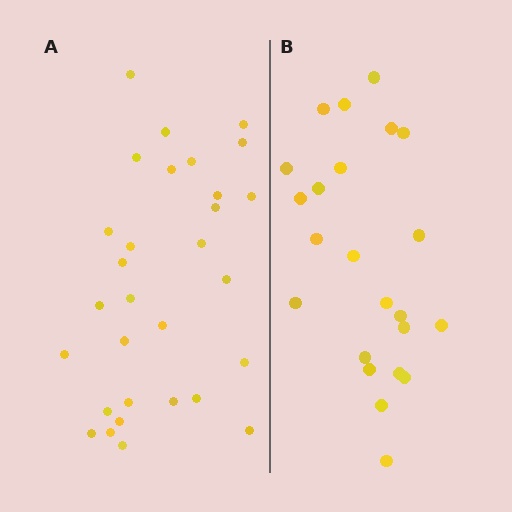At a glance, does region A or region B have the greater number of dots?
Region A (the left region) has more dots.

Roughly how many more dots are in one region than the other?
Region A has roughly 8 or so more dots than region B.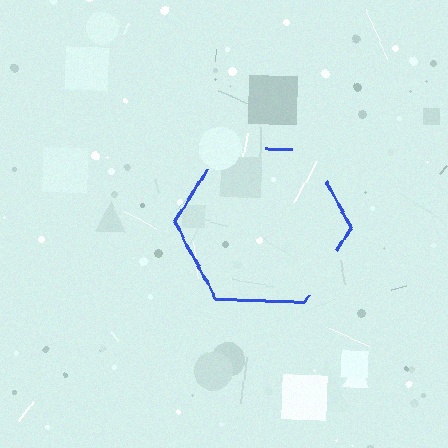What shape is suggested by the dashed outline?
The dashed outline suggests a hexagon.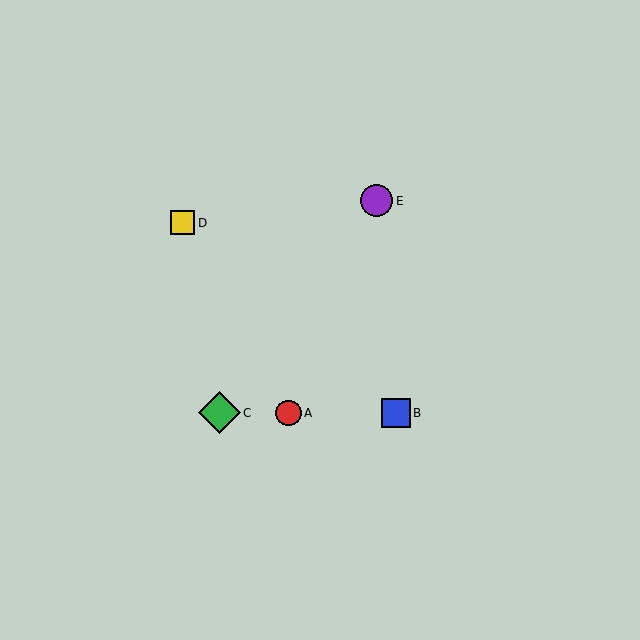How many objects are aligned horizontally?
3 objects (A, B, C) are aligned horizontally.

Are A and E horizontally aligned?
No, A is at y≈413 and E is at y≈201.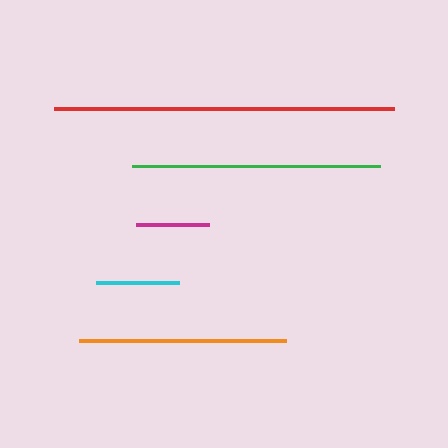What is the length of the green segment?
The green segment is approximately 248 pixels long.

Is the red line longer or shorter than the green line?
The red line is longer than the green line.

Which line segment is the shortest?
The magenta line is the shortest at approximately 74 pixels.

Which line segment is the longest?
The red line is the longest at approximately 340 pixels.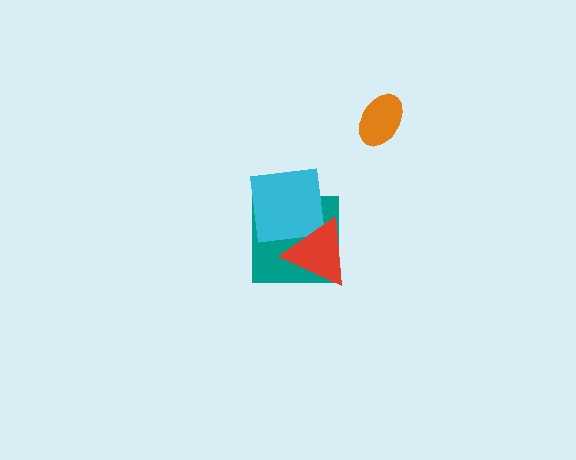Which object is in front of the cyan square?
The red triangle is in front of the cyan square.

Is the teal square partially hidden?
Yes, it is partially covered by another shape.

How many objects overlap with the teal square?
2 objects overlap with the teal square.